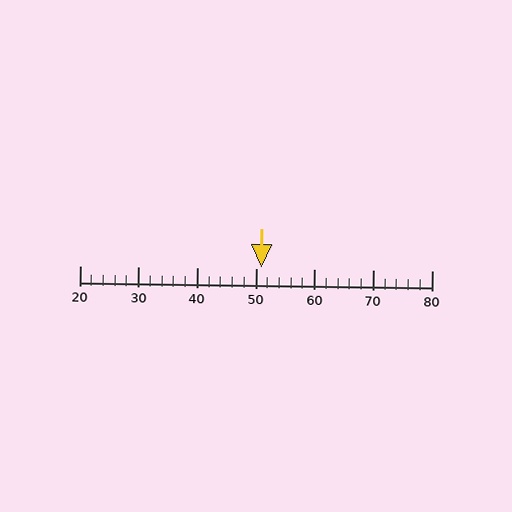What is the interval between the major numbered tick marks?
The major tick marks are spaced 10 units apart.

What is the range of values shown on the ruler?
The ruler shows values from 20 to 80.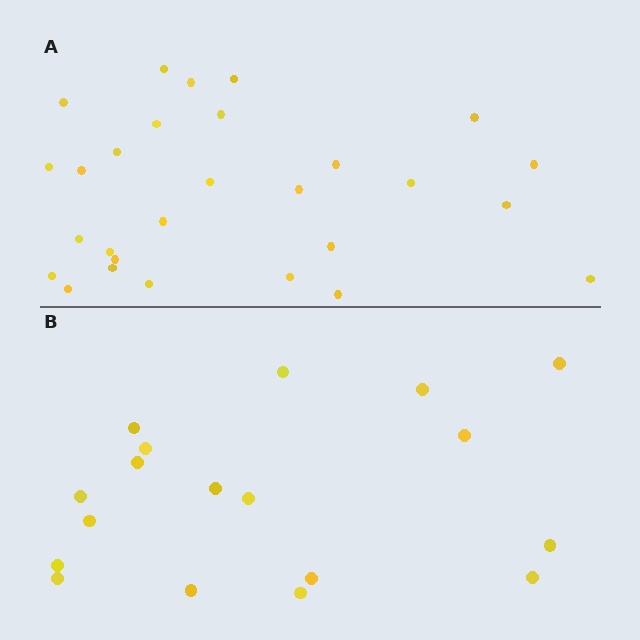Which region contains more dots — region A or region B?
Region A (the top region) has more dots.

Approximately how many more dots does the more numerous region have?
Region A has roughly 10 or so more dots than region B.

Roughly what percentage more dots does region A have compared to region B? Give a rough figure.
About 55% more.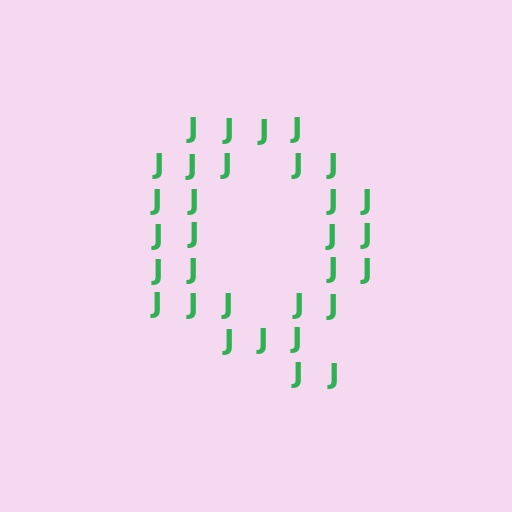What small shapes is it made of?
It is made of small letter J's.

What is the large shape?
The large shape is the letter Q.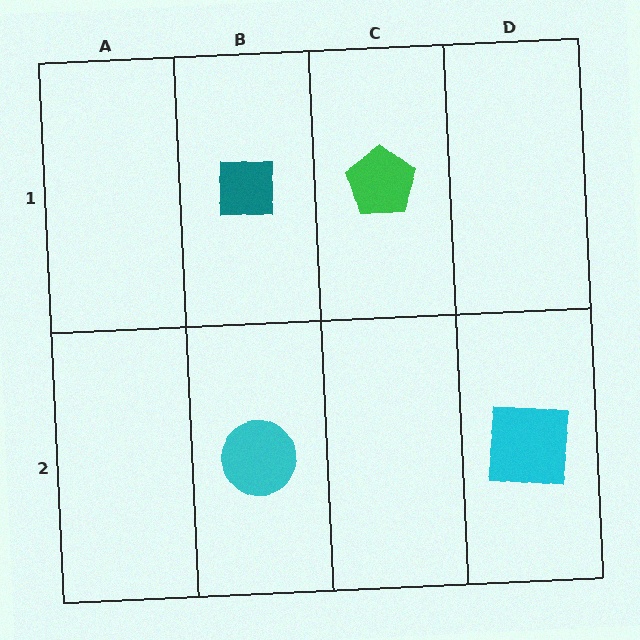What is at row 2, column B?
A cyan circle.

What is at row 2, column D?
A cyan square.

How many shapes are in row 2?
2 shapes.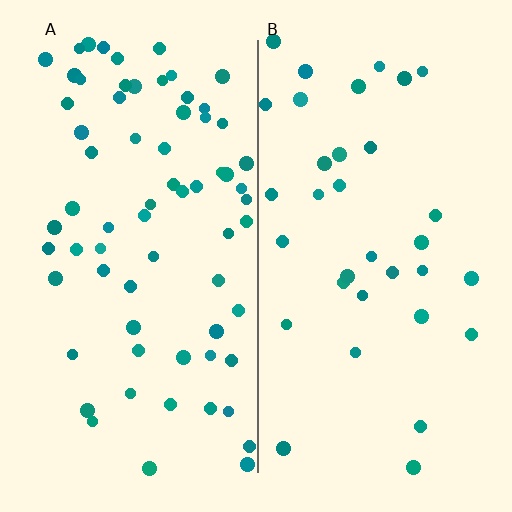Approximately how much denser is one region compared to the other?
Approximately 2.0× — region A over region B.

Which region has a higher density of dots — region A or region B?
A (the left).